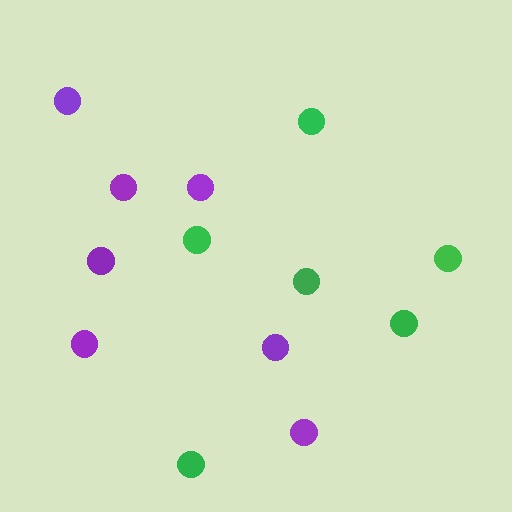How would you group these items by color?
There are 2 groups: one group of green circles (6) and one group of purple circles (7).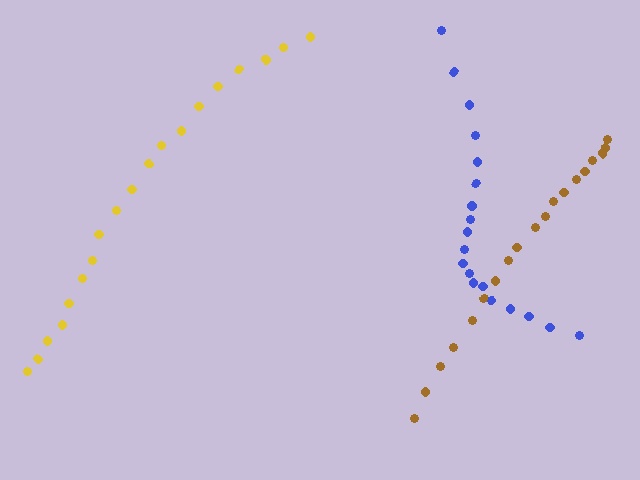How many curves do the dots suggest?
There are 3 distinct paths.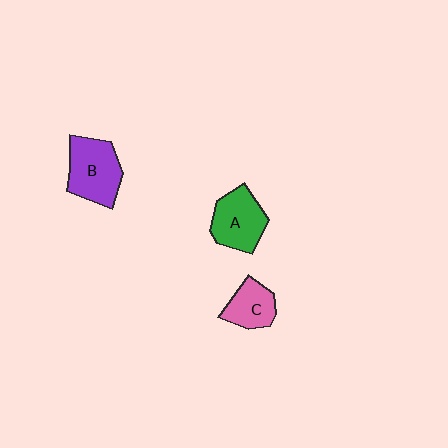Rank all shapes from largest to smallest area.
From largest to smallest: B (purple), A (green), C (pink).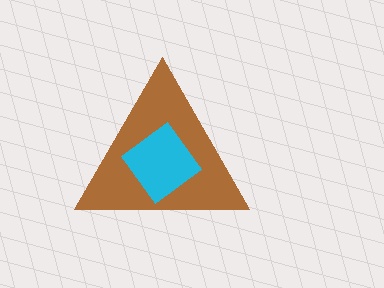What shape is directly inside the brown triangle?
The cyan diamond.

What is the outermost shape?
The brown triangle.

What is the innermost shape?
The cyan diamond.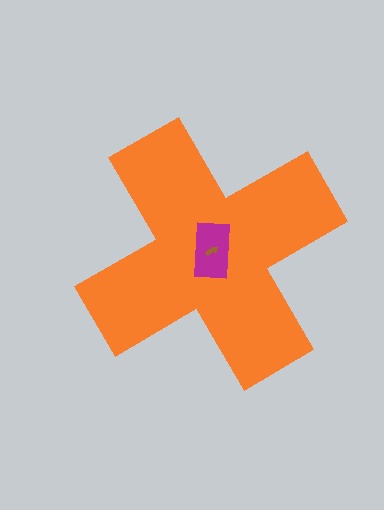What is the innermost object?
The brown arrow.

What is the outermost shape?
The orange cross.